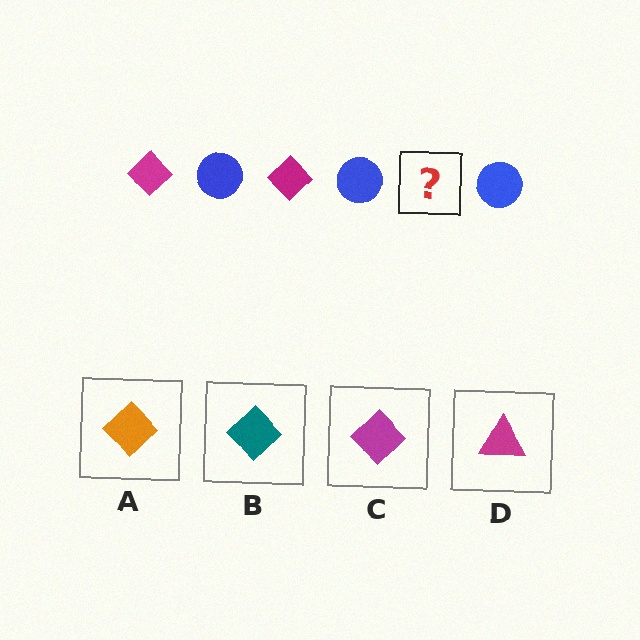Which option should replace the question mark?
Option C.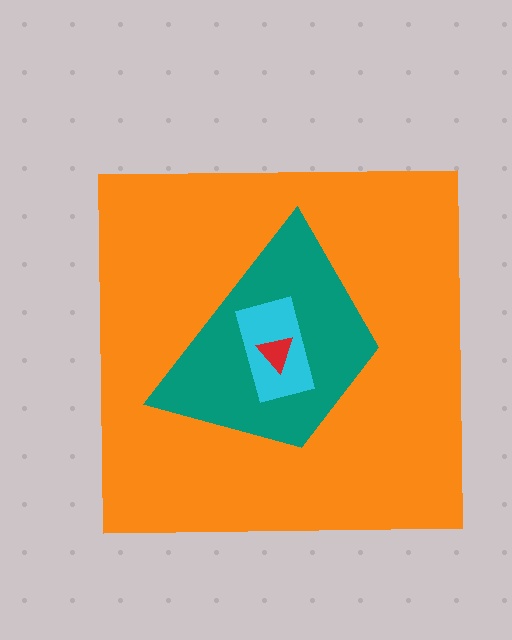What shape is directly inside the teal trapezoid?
The cyan rectangle.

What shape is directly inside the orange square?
The teal trapezoid.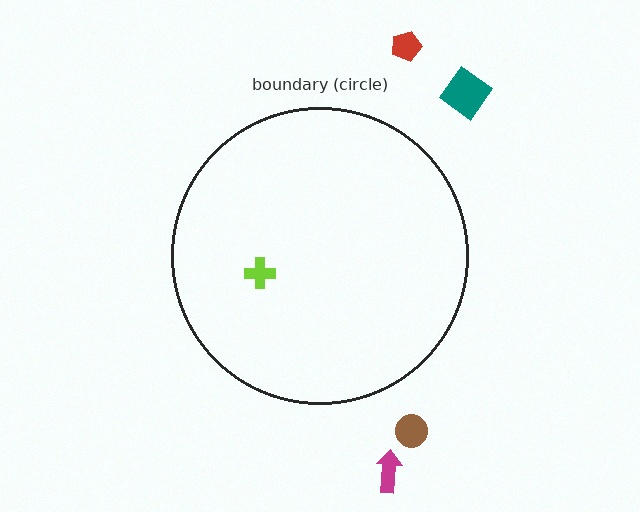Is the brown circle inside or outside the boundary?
Outside.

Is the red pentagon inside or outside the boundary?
Outside.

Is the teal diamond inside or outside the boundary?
Outside.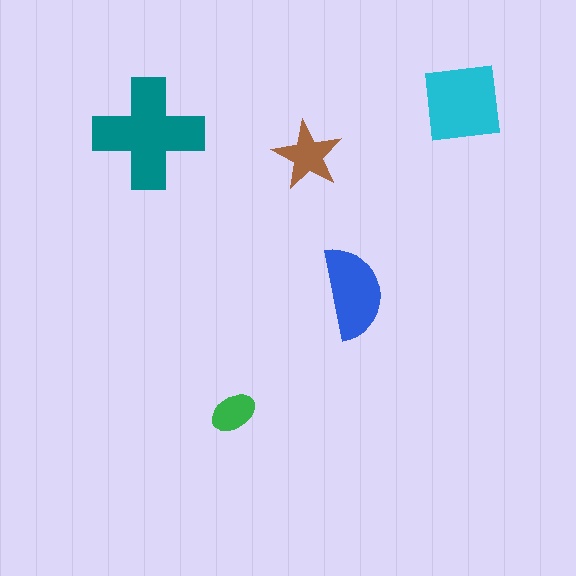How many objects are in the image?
There are 5 objects in the image.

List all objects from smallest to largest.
The green ellipse, the brown star, the blue semicircle, the cyan square, the teal cross.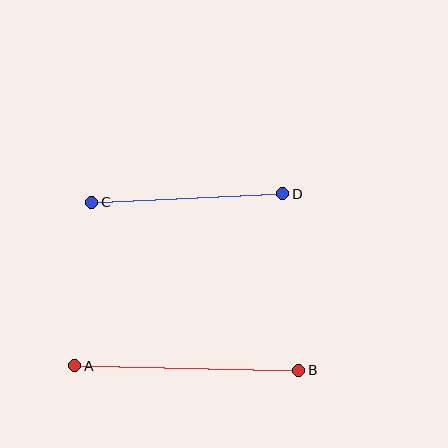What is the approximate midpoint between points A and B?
The midpoint is at approximately (187, 368) pixels.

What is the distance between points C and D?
The distance is approximately 191 pixels.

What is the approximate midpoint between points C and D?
The midpoint is at approximately (187, 198) pixels.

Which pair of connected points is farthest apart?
Points A and B are farthest apart.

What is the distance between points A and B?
The distance is approximately 224 pixels.